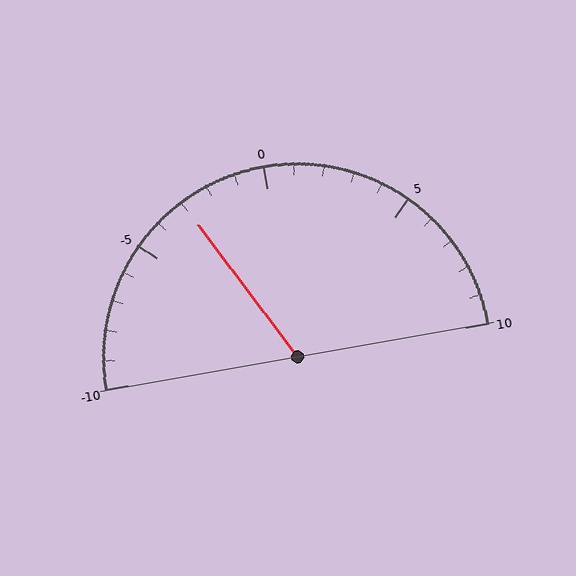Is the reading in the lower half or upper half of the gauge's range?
The reading is in the lower half of the range (-10 to 10).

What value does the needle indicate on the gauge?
The needle indicates approximately -3.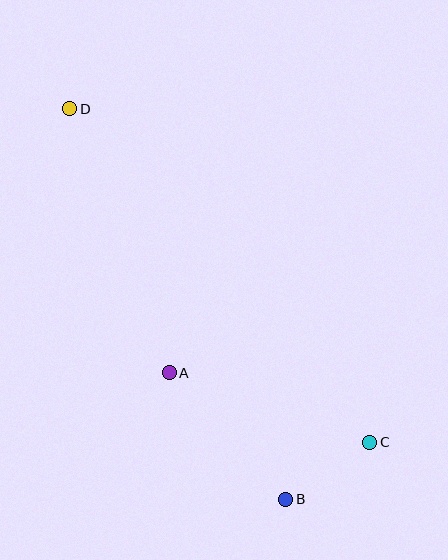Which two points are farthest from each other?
Points C and D are farthest from each other.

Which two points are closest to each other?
Points B and C are closest to each other.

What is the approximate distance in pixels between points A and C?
The distance between A and C is approximately 212 pixels.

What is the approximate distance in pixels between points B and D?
The distance between B and D is approximately 446 pixels.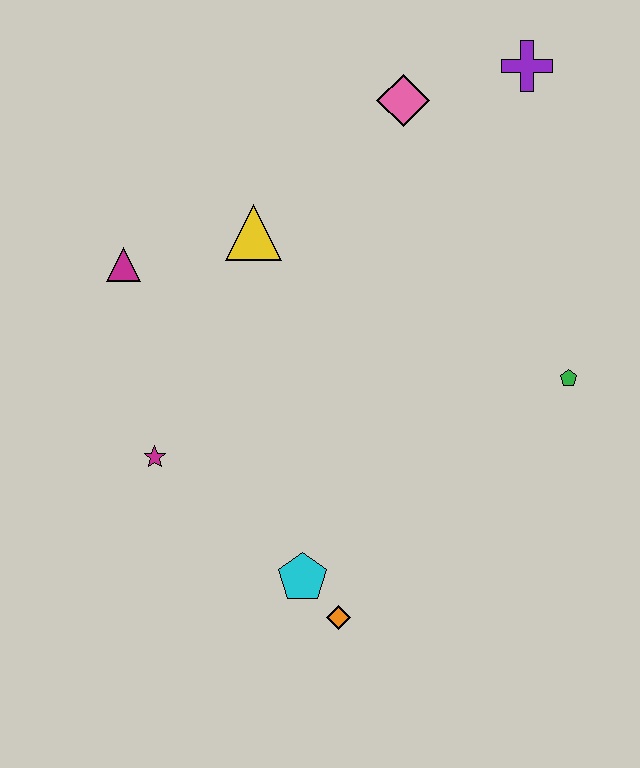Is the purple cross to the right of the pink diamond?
Yes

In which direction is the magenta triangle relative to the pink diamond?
The magenta triangle is to the left of the pink diamond.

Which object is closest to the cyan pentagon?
The orange diamond is closest to the cyan pentagon.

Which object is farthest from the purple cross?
The orange diamond is farthest from the purple cross.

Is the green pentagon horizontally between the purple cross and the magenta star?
No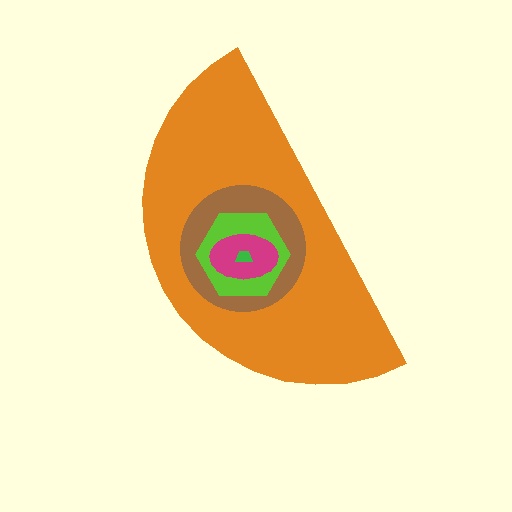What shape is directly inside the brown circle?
The lime hexagon.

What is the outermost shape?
The orange semicircle.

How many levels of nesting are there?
5.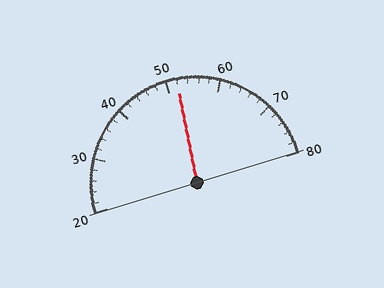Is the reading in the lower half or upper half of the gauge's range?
The reading is in the upper half of the range (20 to 80).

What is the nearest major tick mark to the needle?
The nearest major tick mark is 50.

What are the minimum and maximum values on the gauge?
The gauge ranges from 20 to 80.